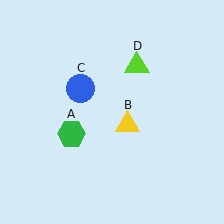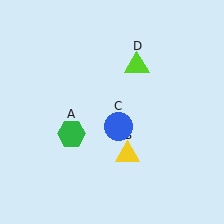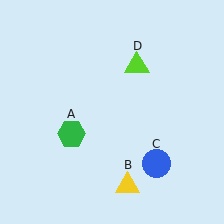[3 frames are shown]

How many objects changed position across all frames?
2 objects changed position: yellow triangle (object B), blue circle (object C).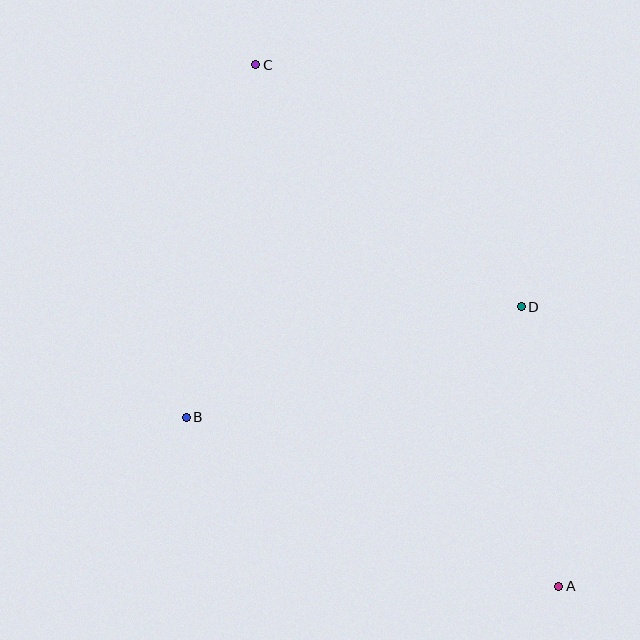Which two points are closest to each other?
Points A and D are closest to each other.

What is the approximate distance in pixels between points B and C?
The distance between B and C is approximately 359 pixels.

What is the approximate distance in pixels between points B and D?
The distance between B and D is approximately 353 pixels.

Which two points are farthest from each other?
Points A and C are farthest from each other.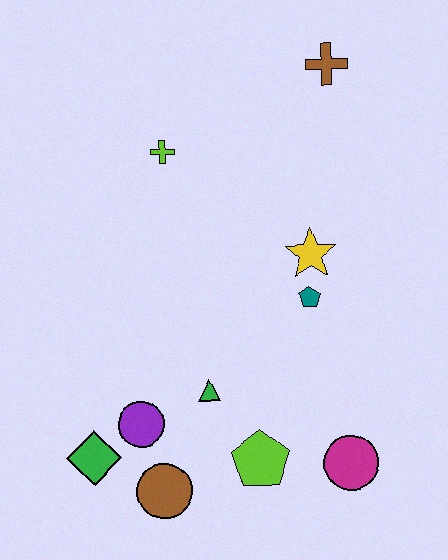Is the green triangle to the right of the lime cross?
Yes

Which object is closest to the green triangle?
The purple circle is closest to the green triangle.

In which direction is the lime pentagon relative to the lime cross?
The lime pentagon is below the lime cross.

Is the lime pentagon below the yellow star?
Yes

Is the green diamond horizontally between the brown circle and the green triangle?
No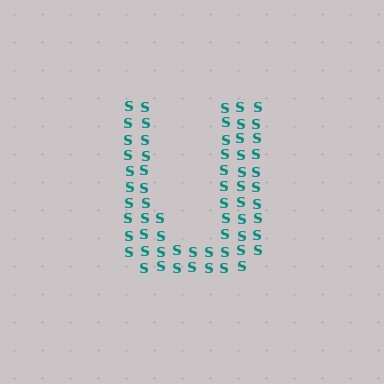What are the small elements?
The small elements are letter S's.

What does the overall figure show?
The overall figure shows the letter U.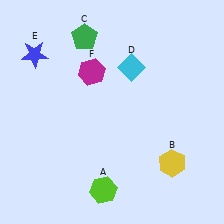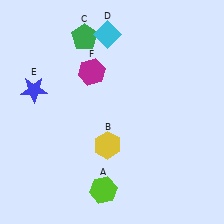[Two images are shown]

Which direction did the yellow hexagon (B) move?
The yellow hexagon (B) moved left.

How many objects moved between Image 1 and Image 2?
3 objects moved between the two images.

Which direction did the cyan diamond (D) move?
The cyan diamond (D) moved up.